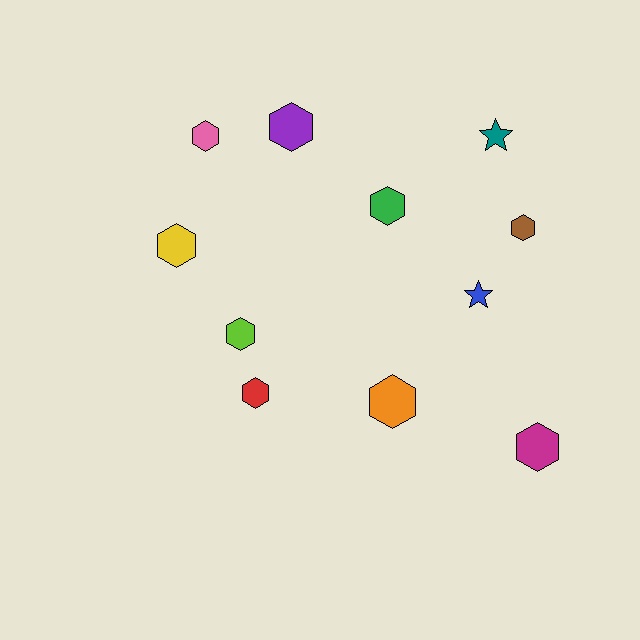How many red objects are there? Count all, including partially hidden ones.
There is 1 red object.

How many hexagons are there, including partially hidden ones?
There are 9 hexagons.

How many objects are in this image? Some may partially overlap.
There are 11 objects.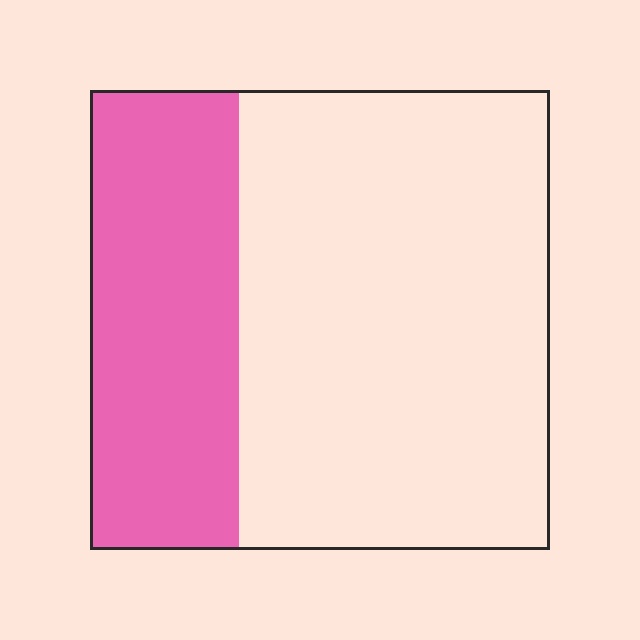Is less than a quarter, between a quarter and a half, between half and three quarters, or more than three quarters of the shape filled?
Between a quarter and a half.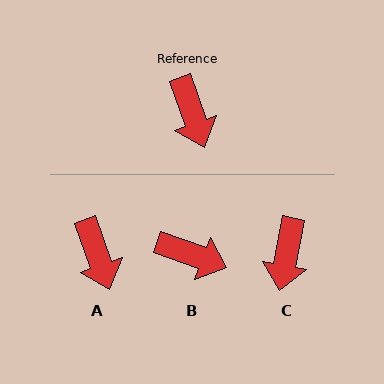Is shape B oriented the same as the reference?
No, it is off by about 50 degrees.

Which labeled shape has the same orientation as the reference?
A.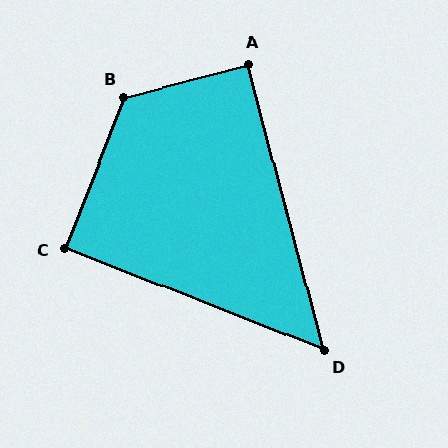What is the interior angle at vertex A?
Approximately 90 degrees (approximately right).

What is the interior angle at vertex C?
Approximately 90 degrees (approximately right).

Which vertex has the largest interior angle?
B, at approximately 126 degrees.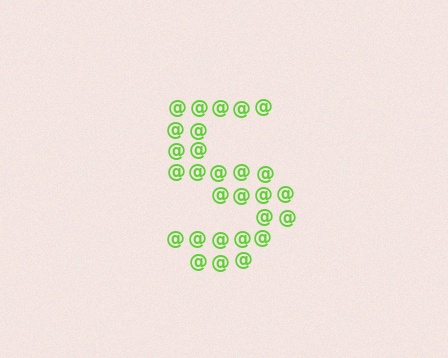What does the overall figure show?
The overall figure shows the letter S.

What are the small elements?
The small elements are at signs.